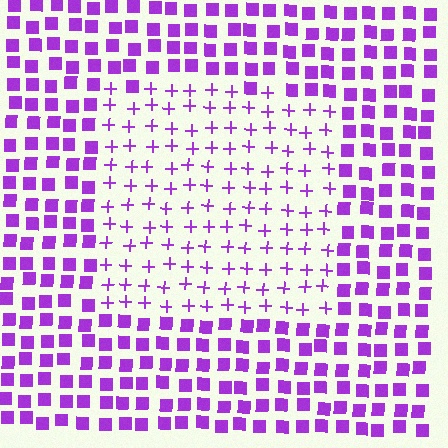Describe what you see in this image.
The image is filled with small purple elements arranged in a uniform grid. A rectangle-shaped region contains plus signs, while the surrounding area contains squares. The boundary is defined purely by the change in element shape.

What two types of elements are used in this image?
The image uses plus signs inside the rectangle region and squares outside it.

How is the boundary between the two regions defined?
The boundary is defined by a change in element shape: plus signs inside vs. squares outside. All elements share the same color and spacing.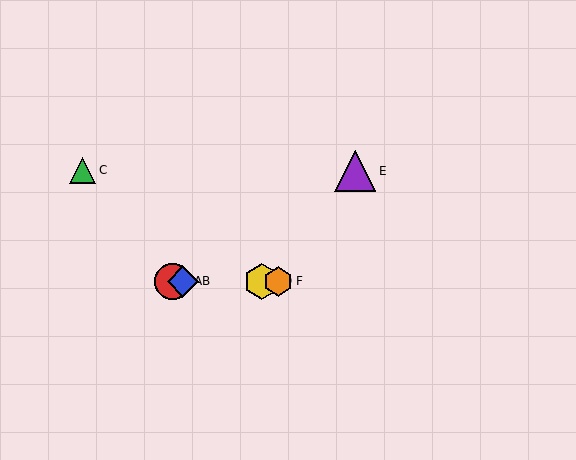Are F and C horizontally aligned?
No, F is at y≈281 and C is at y≈170.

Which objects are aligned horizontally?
Objects A, B, D, F are aligned horizontally.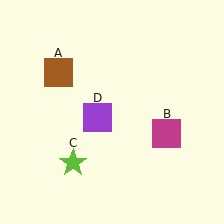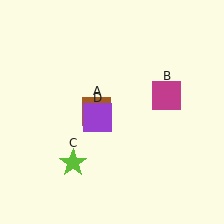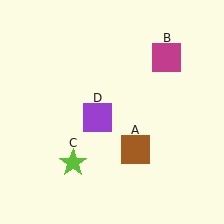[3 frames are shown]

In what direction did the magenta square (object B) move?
The magenta square (object B) moved up.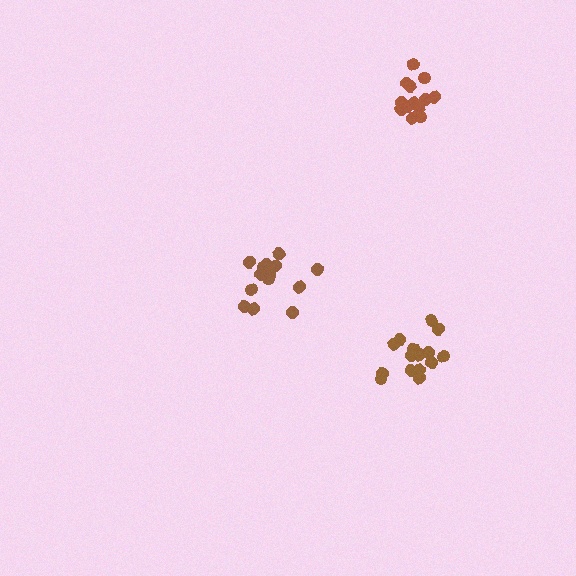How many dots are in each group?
Group 1: 15 dots, Group 2: 15 dots, Group 3: 13 dots (43 total).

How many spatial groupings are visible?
There are 3 spatial groupings.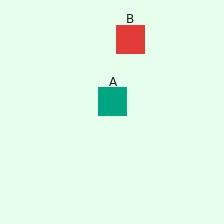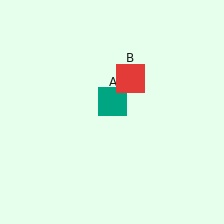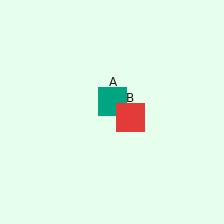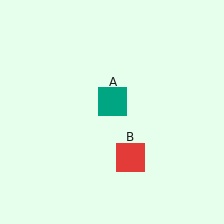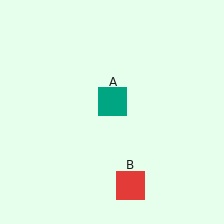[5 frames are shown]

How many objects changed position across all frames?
1 object changed position: red square (object B).